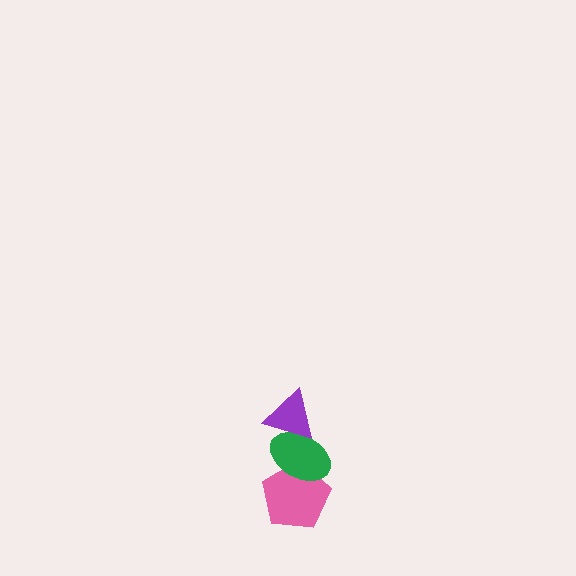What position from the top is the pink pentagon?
The pink pentagon is 3rd from the top.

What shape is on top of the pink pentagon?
The green ellipse is on top of the pink pentagon.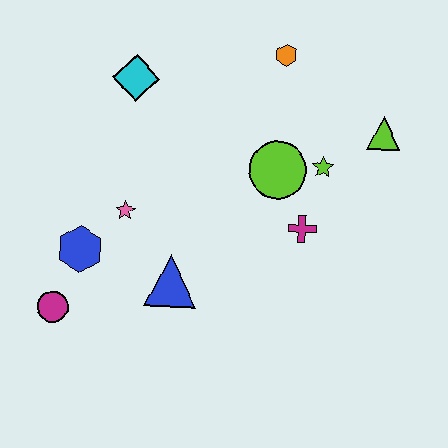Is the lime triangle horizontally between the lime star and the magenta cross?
No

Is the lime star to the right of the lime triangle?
No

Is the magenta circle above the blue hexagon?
No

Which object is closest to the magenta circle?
The blue hexagon is closest to the magenta circle.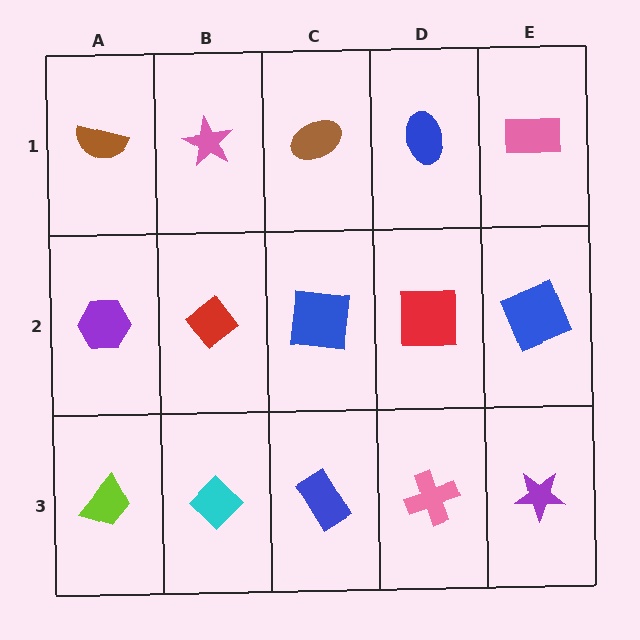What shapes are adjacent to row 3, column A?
A purple hexagon (row 2, column A), a cyan diamond (row 3, column B).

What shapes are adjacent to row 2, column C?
A brown ellipse (row 1, column C), a blue rectangle (row 3, column C), a red diamond (row 2, column B), a red square (row 2, column D).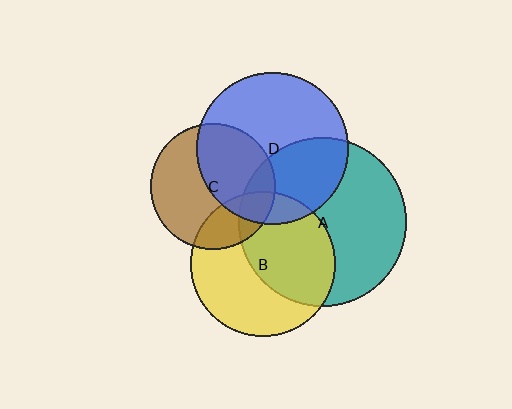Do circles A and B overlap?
Yes.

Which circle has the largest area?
Circle A (teal).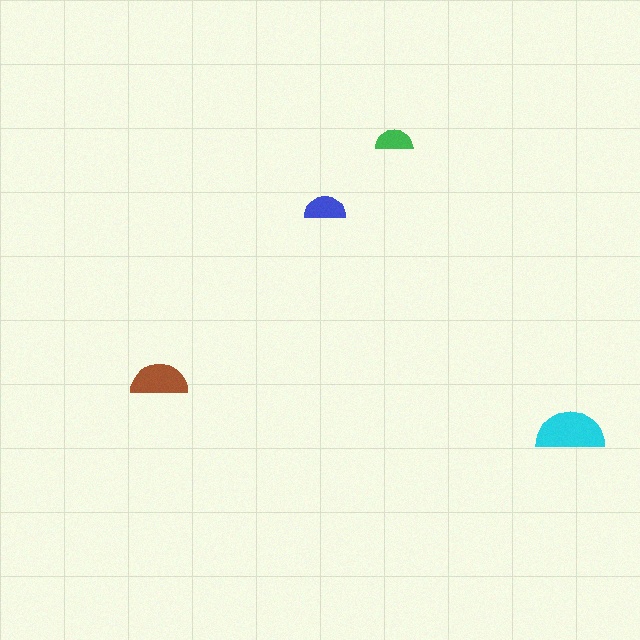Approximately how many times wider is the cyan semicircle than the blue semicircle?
About 1.5 times wider.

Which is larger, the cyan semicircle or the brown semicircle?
The cyan one.